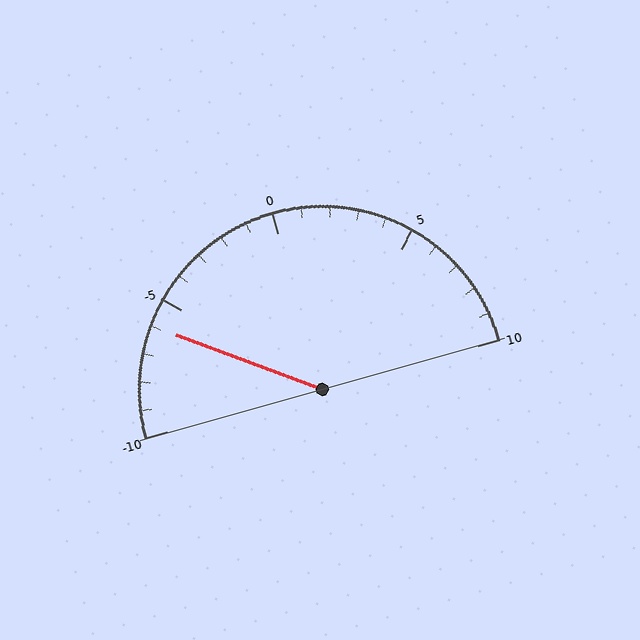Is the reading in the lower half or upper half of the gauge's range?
The reading is in the lower half of the range (-10 to 10).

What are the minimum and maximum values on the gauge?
The gauge ranges from -10 to 10.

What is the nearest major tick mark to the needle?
The nearest major tick mark is -5.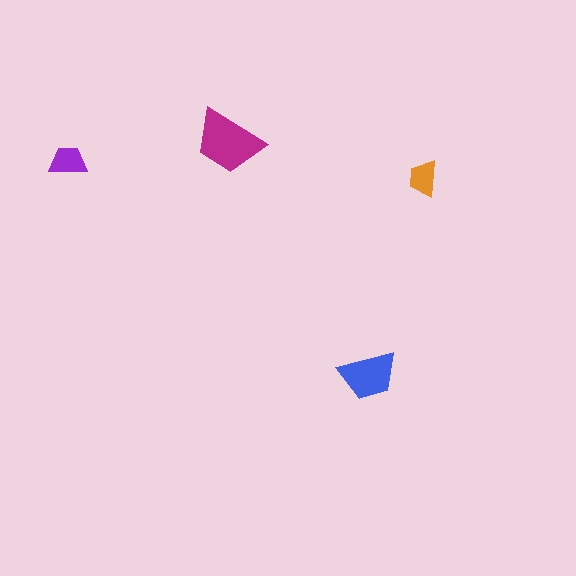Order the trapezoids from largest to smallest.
the magenta one, the blue one, the purple one, the orange one.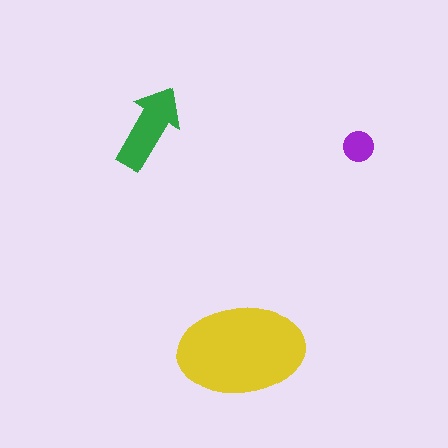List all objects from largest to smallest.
The yellow ellipse, the green arrow, the purple circle.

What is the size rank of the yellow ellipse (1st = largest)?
1st.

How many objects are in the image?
There are 3 objects in the image.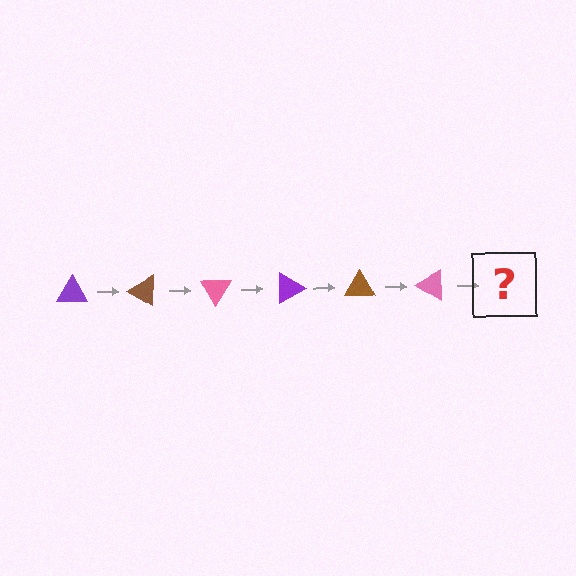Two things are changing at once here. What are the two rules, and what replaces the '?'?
The two rules are that it rotates 30 degrees each step and the color cycles through purple, brown, and pink. The '?' should be a purple triangle, rotated 180 degrees from the start.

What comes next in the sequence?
The next element should be a purple triangle, rotated 180 degrees from the start.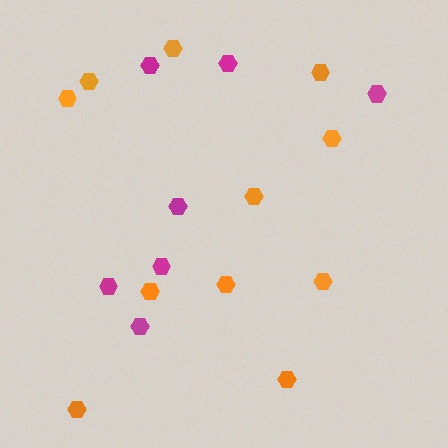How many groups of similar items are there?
There are 2 groups: one group of magenta hexagons (7) and one group of orange hexagons (11).